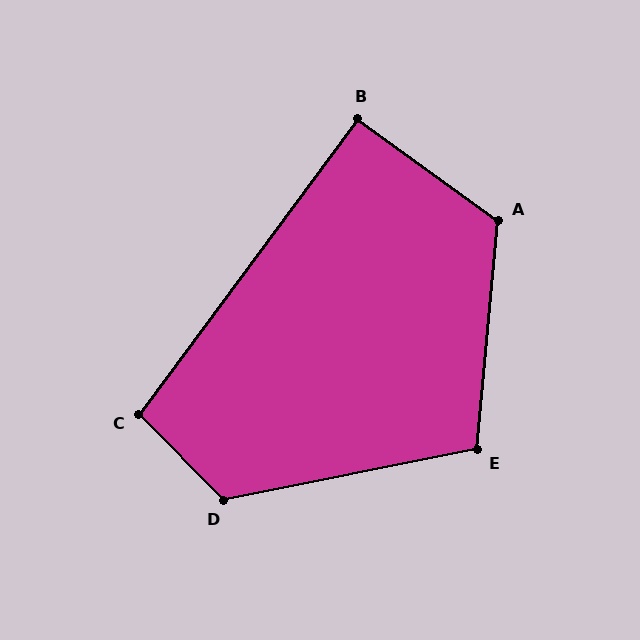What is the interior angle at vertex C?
Approximately 99 degrees (obtuse).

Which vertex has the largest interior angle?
D, at approximately 123 degrees.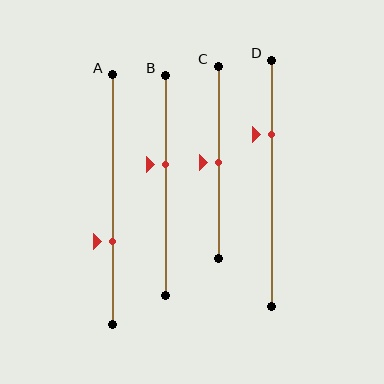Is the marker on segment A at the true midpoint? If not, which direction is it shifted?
No, the marker on segment A is shifted downward by about 17% of the segment length.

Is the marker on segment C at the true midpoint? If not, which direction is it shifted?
Yes, the marker on segment C is at the true midpoint.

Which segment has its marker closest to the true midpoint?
Segment C has its marker closest to the true midpoint.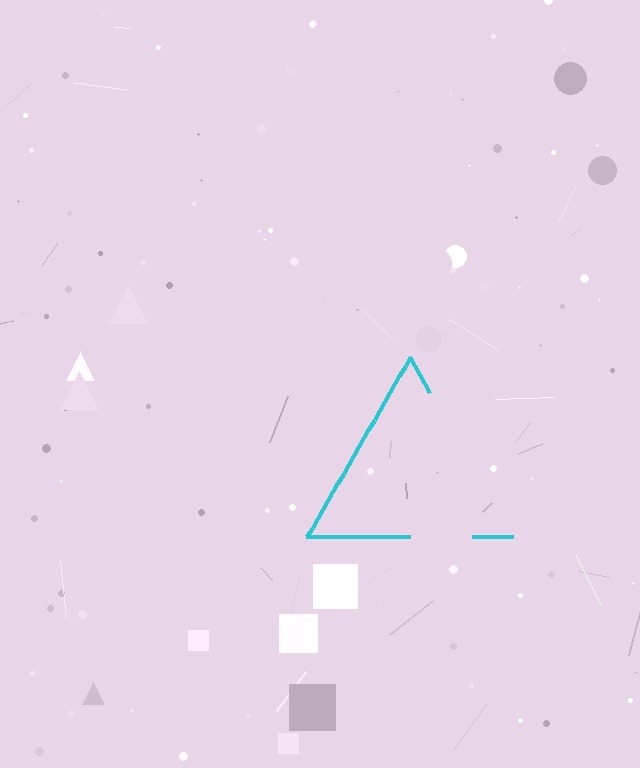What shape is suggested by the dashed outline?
The dashed outline suggests a triangle.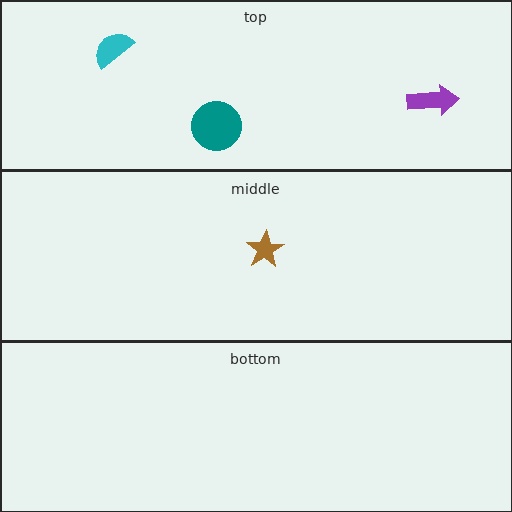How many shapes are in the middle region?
1.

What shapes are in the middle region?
The brown star.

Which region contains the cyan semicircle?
The top region.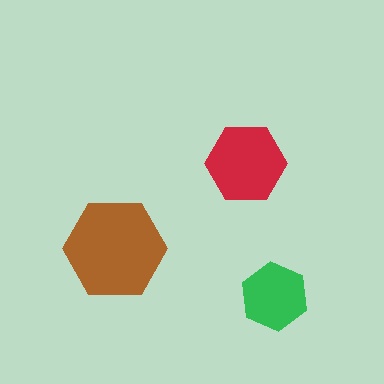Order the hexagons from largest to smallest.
the brown one, the red one, the green one.